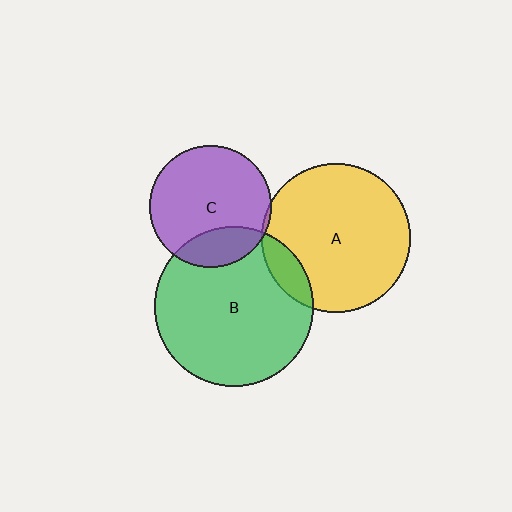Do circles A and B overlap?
Yes.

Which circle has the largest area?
Circle B (green).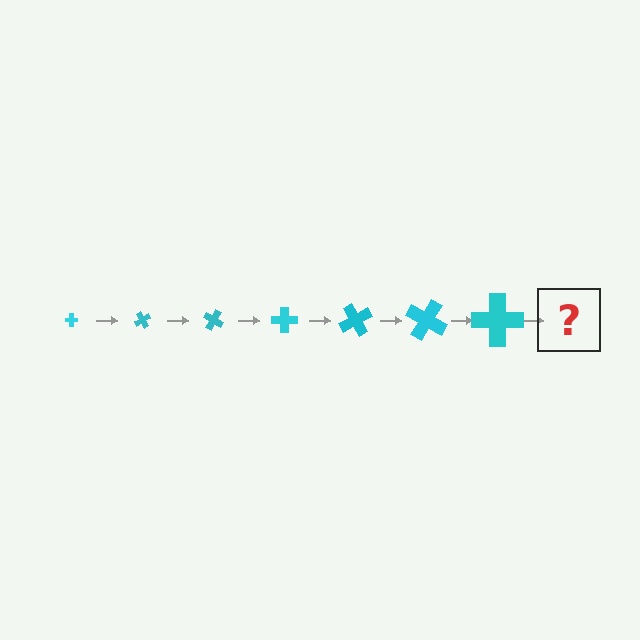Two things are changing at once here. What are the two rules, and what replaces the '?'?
The two rules are that the cross grows larger each step and it rotates 60 degrees each step. The '?' should be a cross, larger than the previous one and rotated 420 degrees from the start.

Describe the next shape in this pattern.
It should be a cross, larger than the previous one and rotated 420 degrees from the start.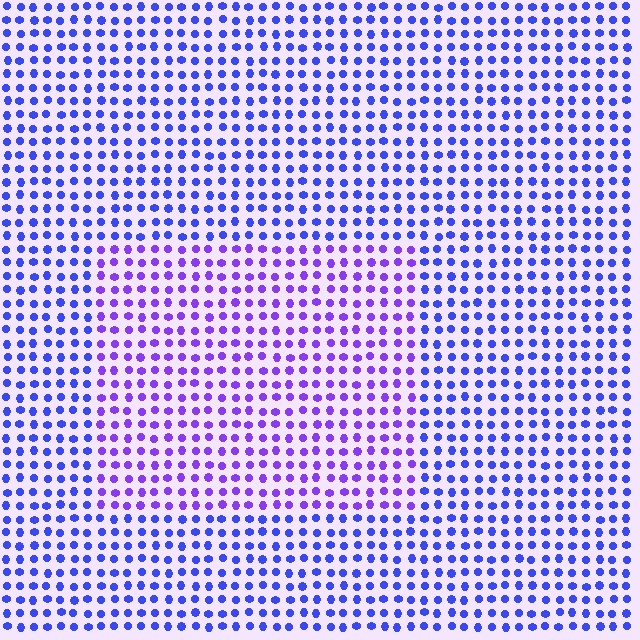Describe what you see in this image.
The image is filled with small blue elements in a uniform arrangement. A rectangle-shaped region is visible where the elements are tinted to a slightly different hue, forming a subtle color boundary.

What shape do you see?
I see a rectangle.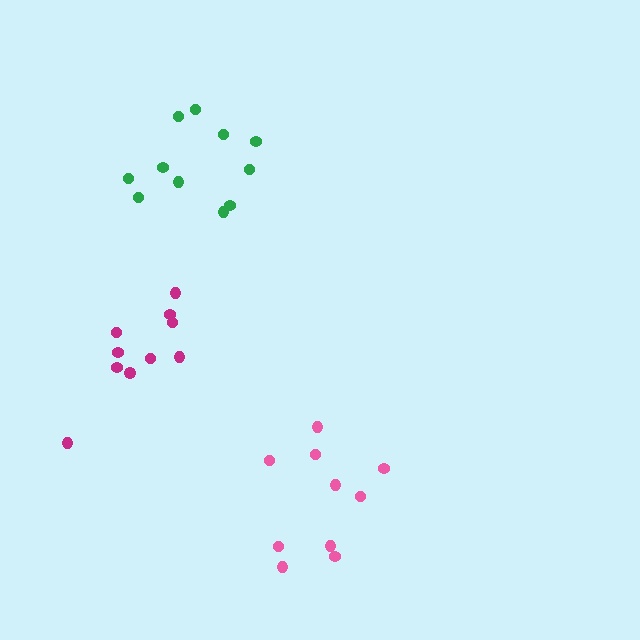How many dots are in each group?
Group 1: 11 dots, Group 2: 10 dots, Group 3: 10 dots (31 total).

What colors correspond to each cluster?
The clusters are colored: green, magenta, pink.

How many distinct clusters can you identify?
There are 3 distinct clusters.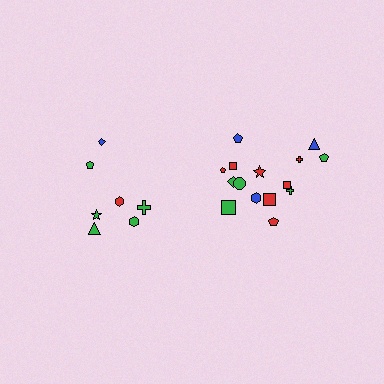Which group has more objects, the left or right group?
The right group.